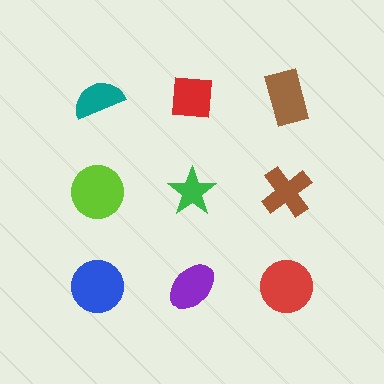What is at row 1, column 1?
A teal semicircle.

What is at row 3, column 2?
A purple ellipse.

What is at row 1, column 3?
A brown rectangle.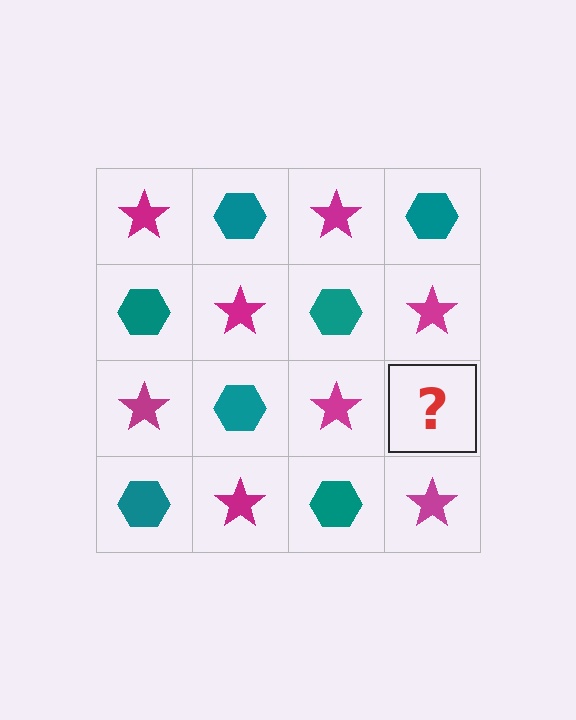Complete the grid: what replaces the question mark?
The question mark should be replaced with a teal hexagon.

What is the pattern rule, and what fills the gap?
The rule is that it alternates magenta star and teal hexagon in a checkerboard pattern. The gap should be filled with a teal hexagon.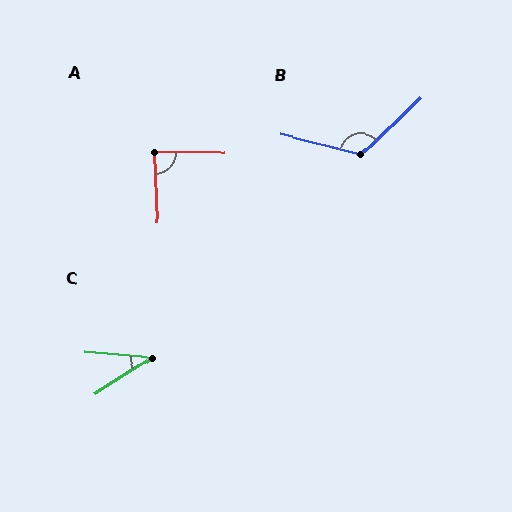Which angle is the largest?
B, at approximately 123 degrees.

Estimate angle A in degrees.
Approximately 88 degrees.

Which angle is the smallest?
C, at approximately 38 degrees.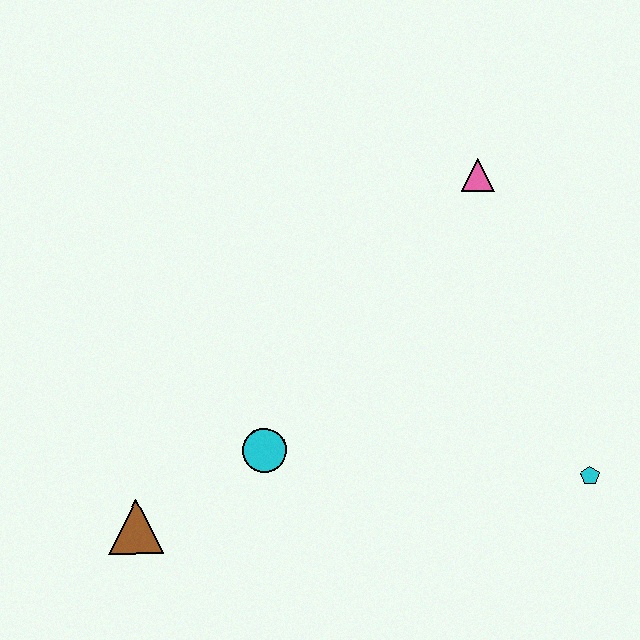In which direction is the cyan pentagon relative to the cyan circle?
The cyan pentagon is to the right of the cyan circle.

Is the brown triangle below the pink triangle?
Yes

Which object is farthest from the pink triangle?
The brown triangle is farthest from the pink triangle.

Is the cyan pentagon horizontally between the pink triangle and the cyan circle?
No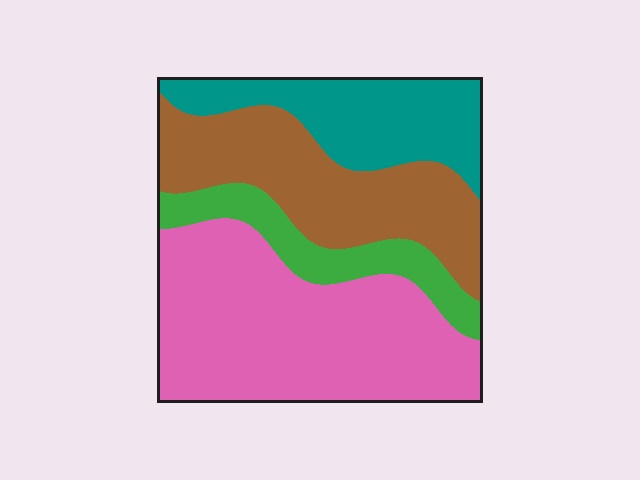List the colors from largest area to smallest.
From largest to smallest: pink, brown, teal, green.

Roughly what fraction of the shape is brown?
Brown takes up about one quarter (1/4) of the shape.